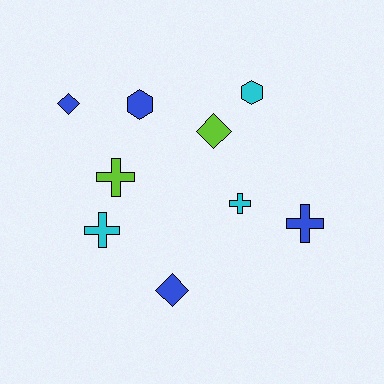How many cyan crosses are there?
There are 2 cyan crosses.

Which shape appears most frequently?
Cross, with 4 objects.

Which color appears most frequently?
Blue, with 4 objects.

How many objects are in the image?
There are 9 objects.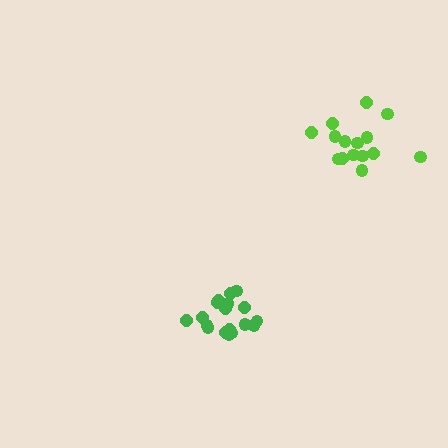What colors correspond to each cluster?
The clusters are colored: lime, green.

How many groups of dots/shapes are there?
There are 2 groups.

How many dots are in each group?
Group 1: 15 dots, Group 2: 18 dots (33 total).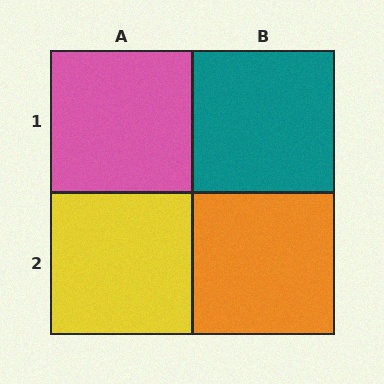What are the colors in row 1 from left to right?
Pink, teal.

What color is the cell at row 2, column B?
Orange.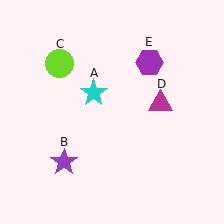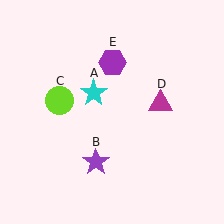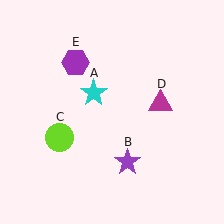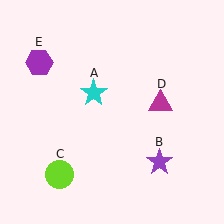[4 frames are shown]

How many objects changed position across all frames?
3 objects changed position: purple star (object B), lime circle (object C), purple hexagon (object E).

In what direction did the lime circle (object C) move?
The lime circle (object C) moved down.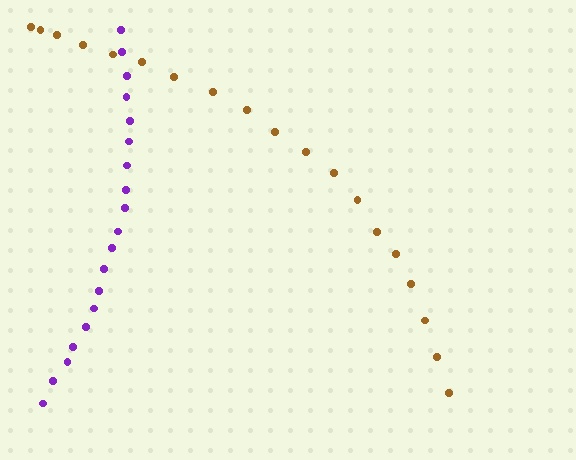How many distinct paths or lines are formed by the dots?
There are 2 distinct paths.